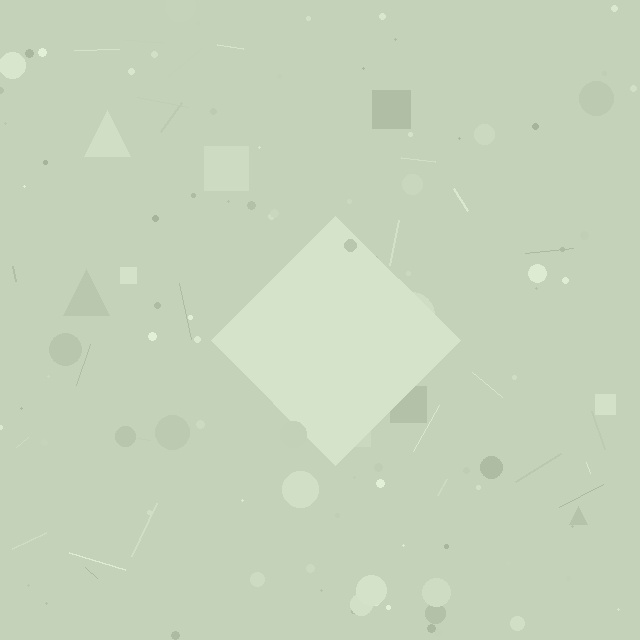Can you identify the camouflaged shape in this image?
The camouflaged shape is a diamond.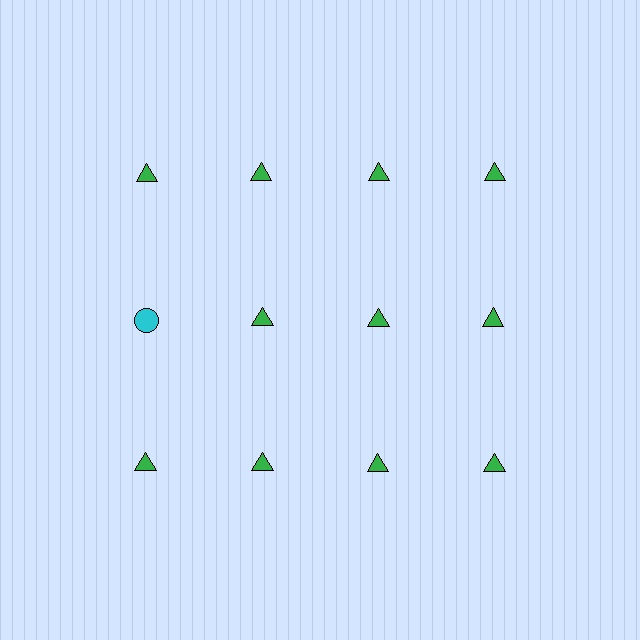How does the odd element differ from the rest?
It differs in both color (cyan instead of green) and shape (circle instead of triangle).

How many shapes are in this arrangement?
There are 12 shapes arranged in a grid pattern.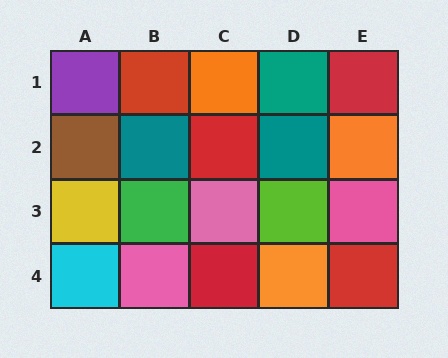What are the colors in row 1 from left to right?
Purple, red, orange, teal, red.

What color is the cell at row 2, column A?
Brown.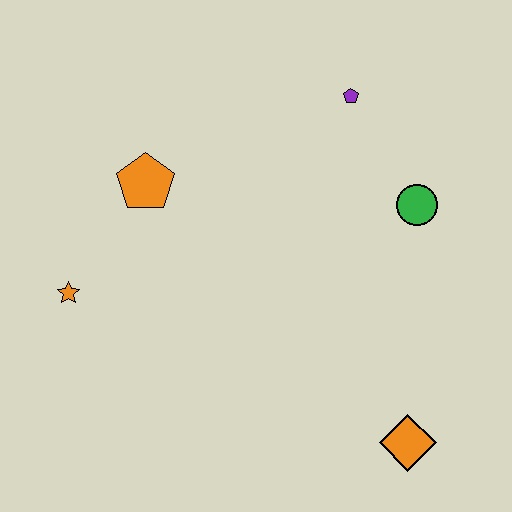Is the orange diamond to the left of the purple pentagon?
No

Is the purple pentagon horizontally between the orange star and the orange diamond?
Yes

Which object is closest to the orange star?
The orange pentagon is closest to the orange star.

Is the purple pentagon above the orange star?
Yes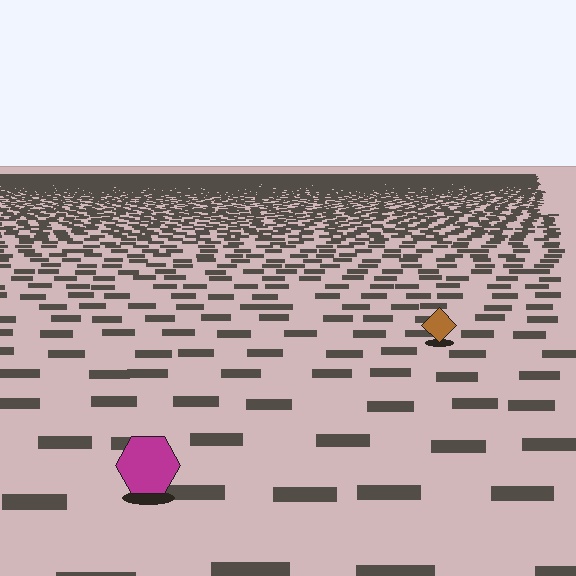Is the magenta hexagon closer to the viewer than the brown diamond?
Yes. The magenta hexagon is closer — you can tell from the texture gradient: the ground texture is coarser near it.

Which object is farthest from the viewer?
The brown diamond is farthest from the viewer. It appears smaller and the ground texture around it is denser.